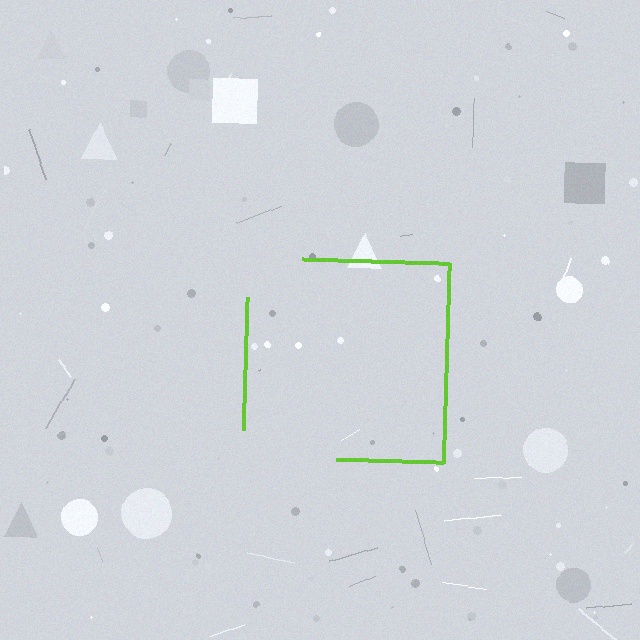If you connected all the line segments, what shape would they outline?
They would outline a square.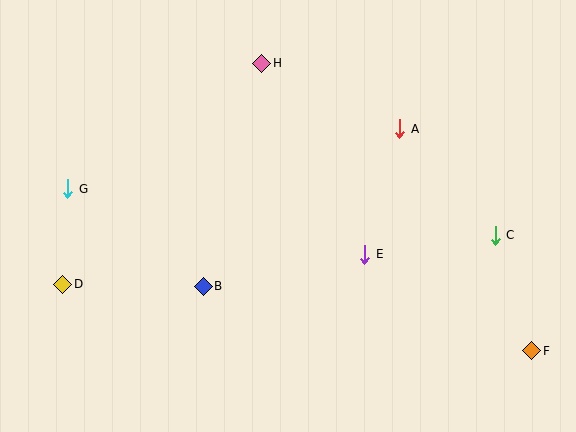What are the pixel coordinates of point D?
Point D is at (63, 284).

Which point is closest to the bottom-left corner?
Point D is closest to the bottom-left corner.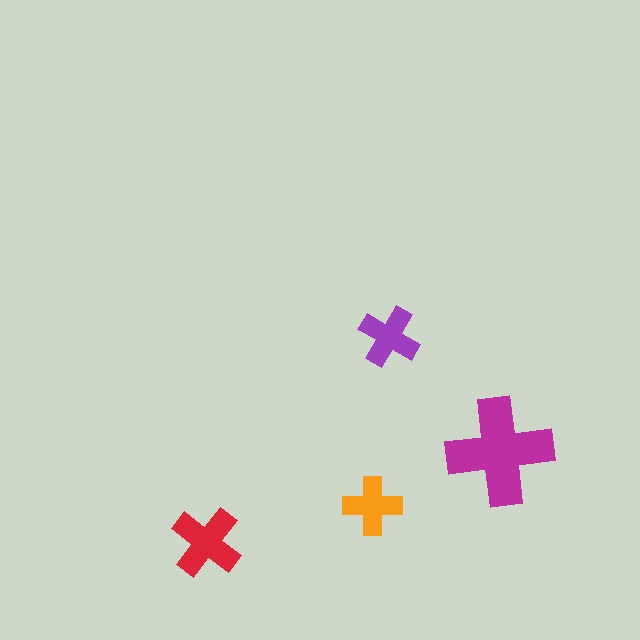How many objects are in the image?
There are 4 objects in the image.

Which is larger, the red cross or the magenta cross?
The magenta one.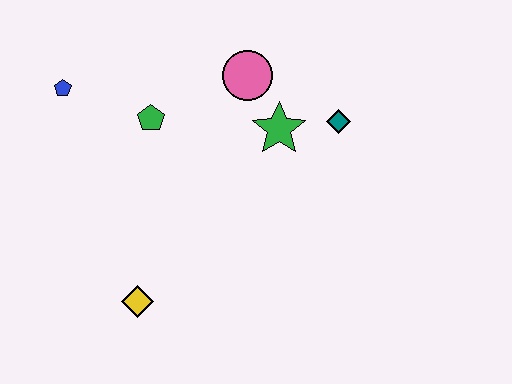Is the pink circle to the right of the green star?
No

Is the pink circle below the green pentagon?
No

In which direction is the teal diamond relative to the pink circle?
The teal diamond is to the right of the pink circle.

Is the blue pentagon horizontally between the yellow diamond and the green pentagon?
No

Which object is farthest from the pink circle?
The yellow diamond is farthest from the pink circle.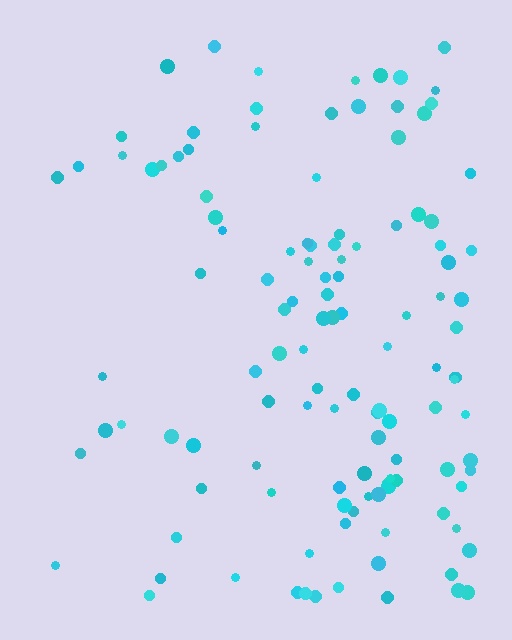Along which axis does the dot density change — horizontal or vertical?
Horizontal.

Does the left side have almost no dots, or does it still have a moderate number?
Still a moderate number, just noticeably fewer than the right.